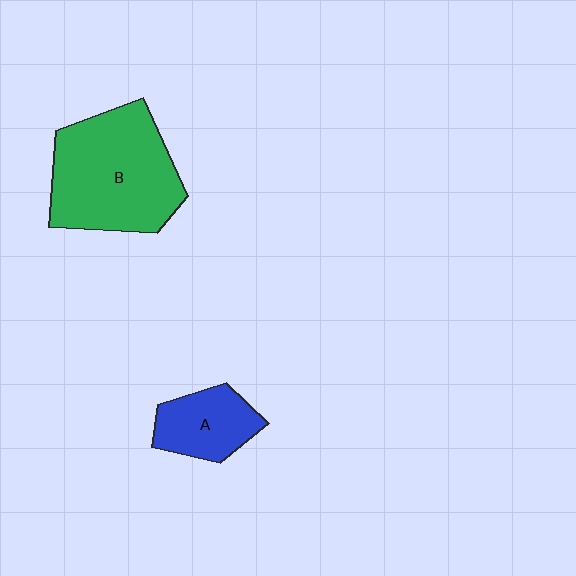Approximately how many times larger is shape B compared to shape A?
Approximately 2.3 times.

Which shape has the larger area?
Shape B (green).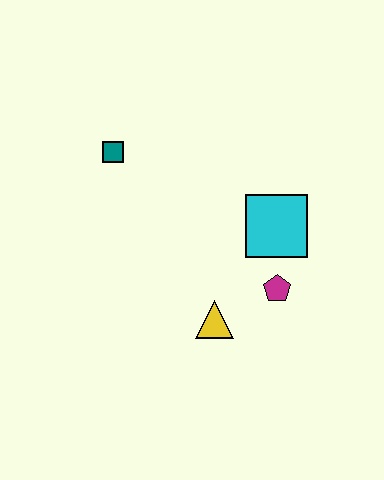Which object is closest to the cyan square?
The magenta pentagon is closest to the cyan square.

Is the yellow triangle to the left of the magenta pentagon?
Yes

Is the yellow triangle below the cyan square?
Yes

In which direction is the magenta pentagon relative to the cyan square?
The magenta pentagon is below the cyan square.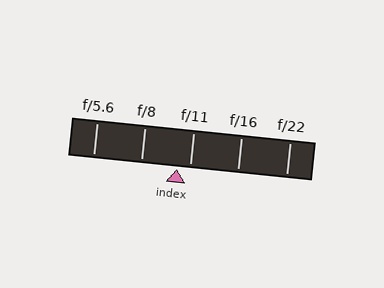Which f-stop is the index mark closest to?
The index mark is closest to f/11.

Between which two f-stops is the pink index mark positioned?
The index mark is between f/8 and f/11.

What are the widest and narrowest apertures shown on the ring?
The widest aperture shown is f/5.6 and the narrowest is f/22.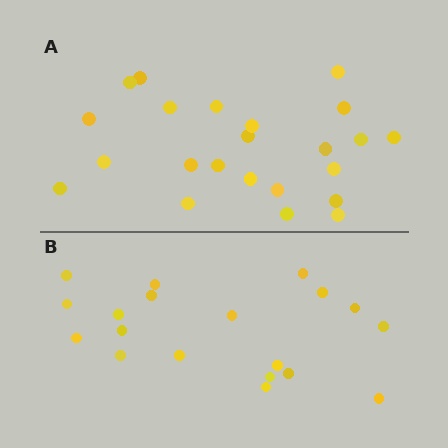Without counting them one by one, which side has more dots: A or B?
Region A (the top region) has more dots.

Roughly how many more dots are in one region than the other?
Region A has about 4 more dots than region B.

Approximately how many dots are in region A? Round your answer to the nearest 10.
About 20 dots. (The exact count is 23, which rounds to 20.)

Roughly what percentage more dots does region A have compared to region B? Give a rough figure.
About 20% more.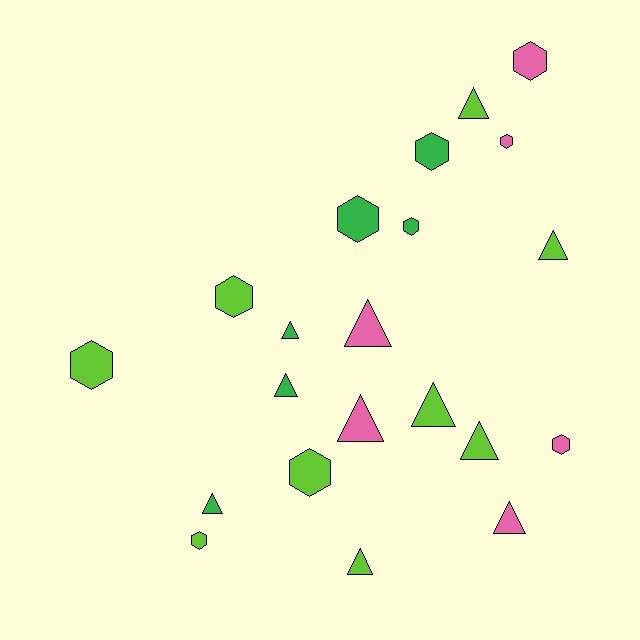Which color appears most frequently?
Lime, with 9 objects.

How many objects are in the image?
There are 21 objects.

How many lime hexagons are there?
There are 4 lime hexagons.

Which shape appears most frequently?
Triangle, with 11 objects.